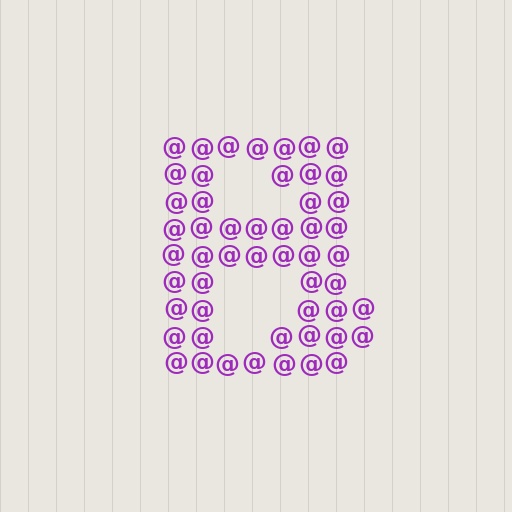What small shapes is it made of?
It is made of small at signs.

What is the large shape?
The large shape is the letter B.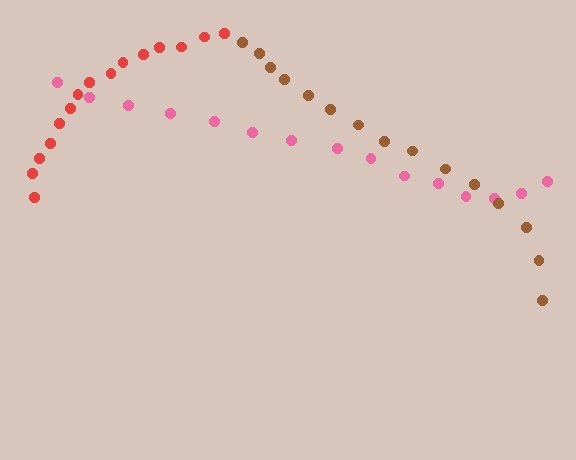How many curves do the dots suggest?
There are 3 distinct paths.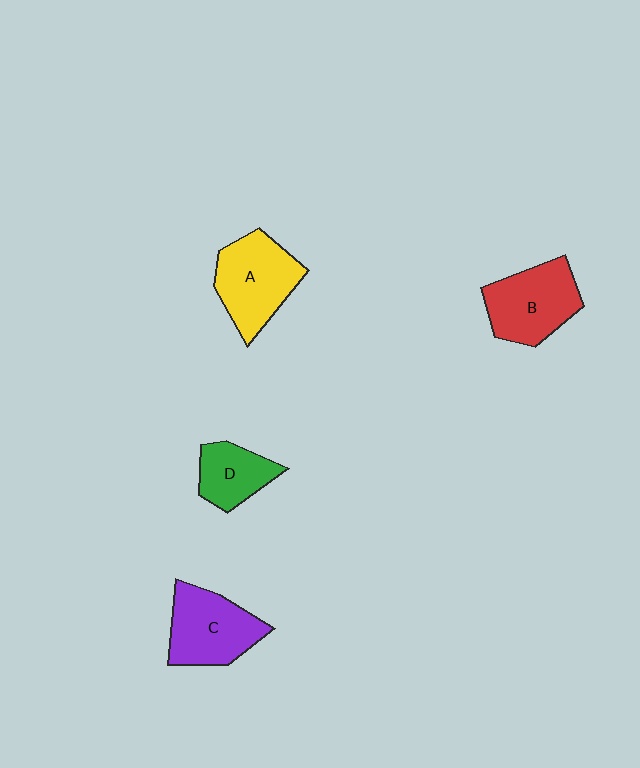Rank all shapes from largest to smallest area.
From largest to smallest: A (yellow), B (red), C (purple), D (green).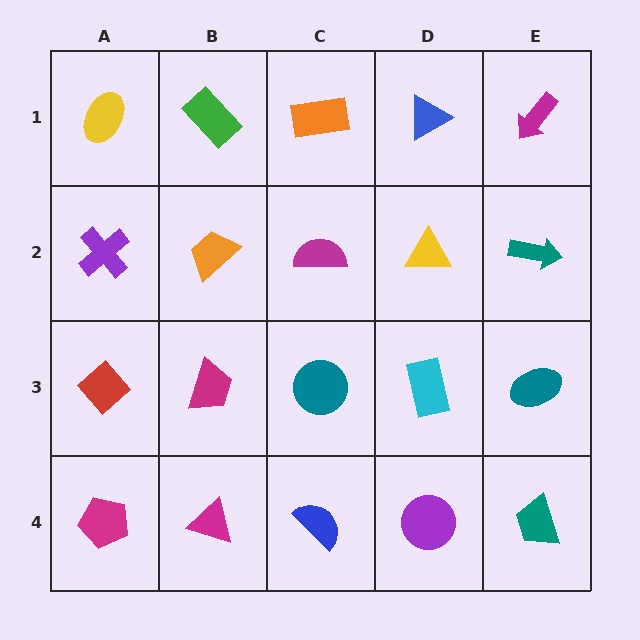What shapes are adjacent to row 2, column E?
A magenta arrow (row 1, column E), a teal ellipse (row 3, column E), a yellow triangle (row 2, column D).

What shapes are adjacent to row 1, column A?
A purple cross (row 2, column A), a green rectangle (row 1, column B).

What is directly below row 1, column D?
A yellow triangle.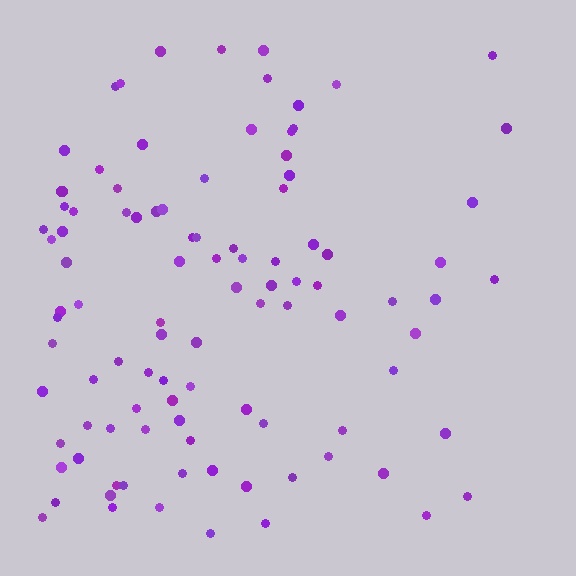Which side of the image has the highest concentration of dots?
The left.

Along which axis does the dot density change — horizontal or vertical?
Horizontal.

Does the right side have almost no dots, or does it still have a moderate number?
Still a moderate number, just noticeably fewer than the left.